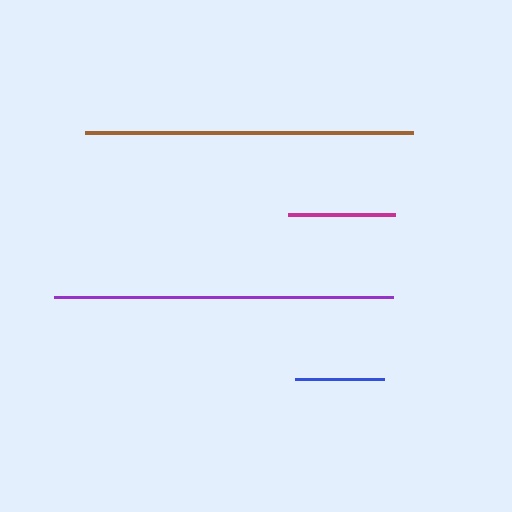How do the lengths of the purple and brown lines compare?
The purple and brown lines are approximately the same length.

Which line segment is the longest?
The purple line is the longest at approximately 338 pixels.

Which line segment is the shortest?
The blue line is the shortest at approximately 89 pixels.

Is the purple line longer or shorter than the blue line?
The purple line is longer than the blue line.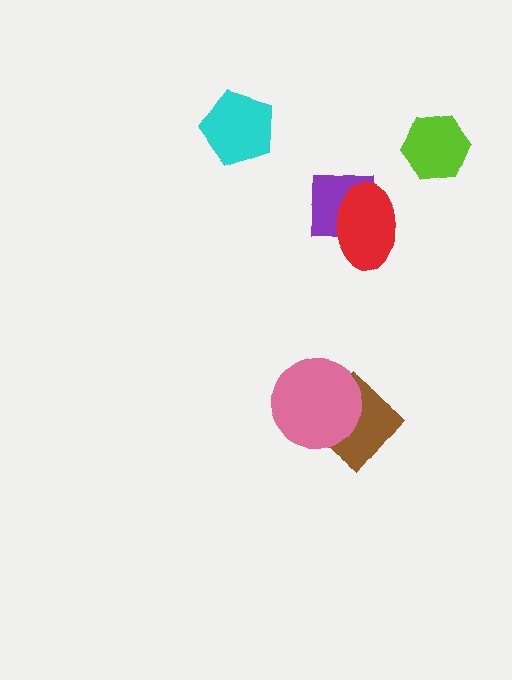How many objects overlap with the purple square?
1 object overlaps with the purple square.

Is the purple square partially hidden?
Yes, it is partially covered by another shape.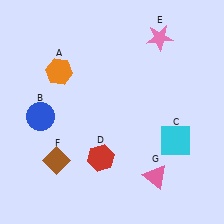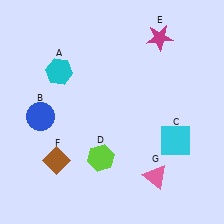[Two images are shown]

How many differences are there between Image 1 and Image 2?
There are 3 differences between the two images.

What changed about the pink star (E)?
In Image 1, E is pink. In Image 2, it changed to magenta.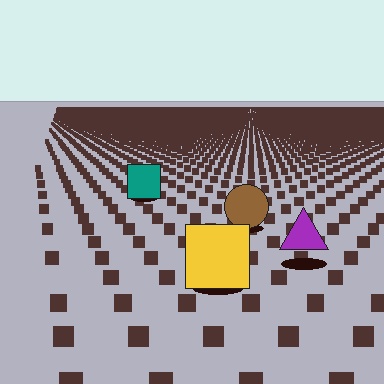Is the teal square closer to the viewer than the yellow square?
No. The yellow square is closer — you can tell from the texture gradient: the ground texture is coarser near it.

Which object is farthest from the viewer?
The teal square is farthest from the viewer. It appears smaller and the ground texture around it is denser.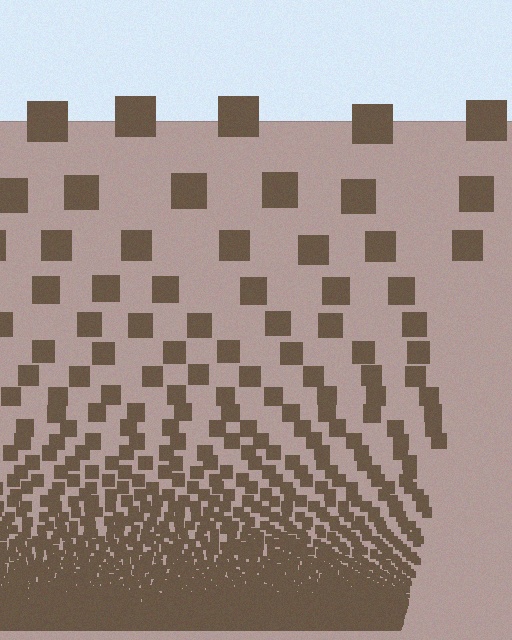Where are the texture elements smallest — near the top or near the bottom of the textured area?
Near the bottom.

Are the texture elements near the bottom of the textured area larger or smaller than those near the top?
Smaller. The gradient is inverted — elements near the bottom are smaller and denser.